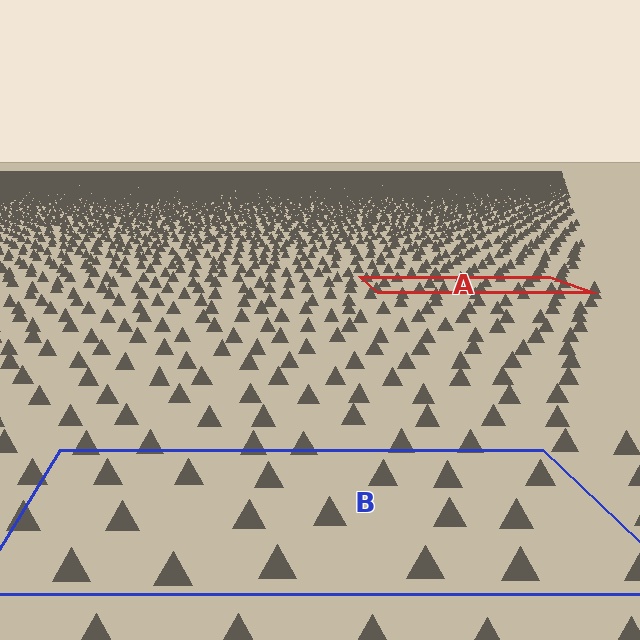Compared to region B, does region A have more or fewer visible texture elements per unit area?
Region A has more texture elements per unit area — they are packed more densely because it is farther away.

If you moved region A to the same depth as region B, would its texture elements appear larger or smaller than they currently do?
They would appear larger. At a closer depth, the same texture elements are projected at a bigger on-screen size.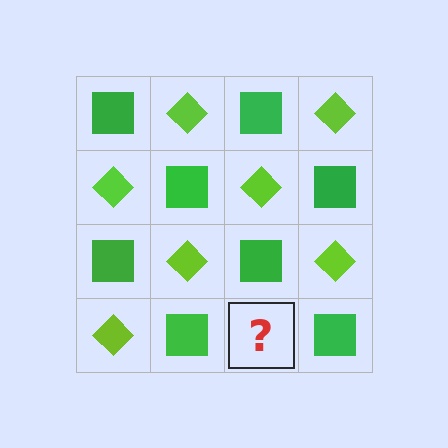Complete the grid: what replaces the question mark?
The question mark should be replaced with a lime diamond.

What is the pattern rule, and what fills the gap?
The rule is that it alternates green square and lime diamond in a checkerboard pattern. The gap should be filled with a lime diamond.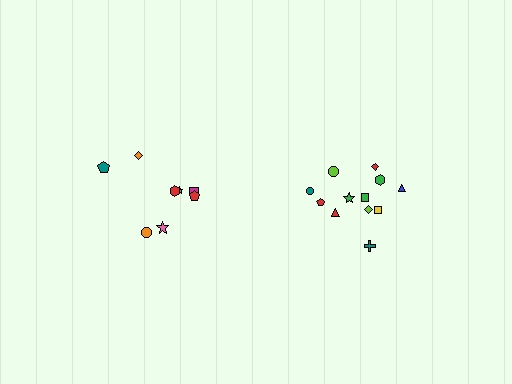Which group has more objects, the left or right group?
The right group.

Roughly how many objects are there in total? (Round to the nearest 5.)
Roughly 20 objects in total.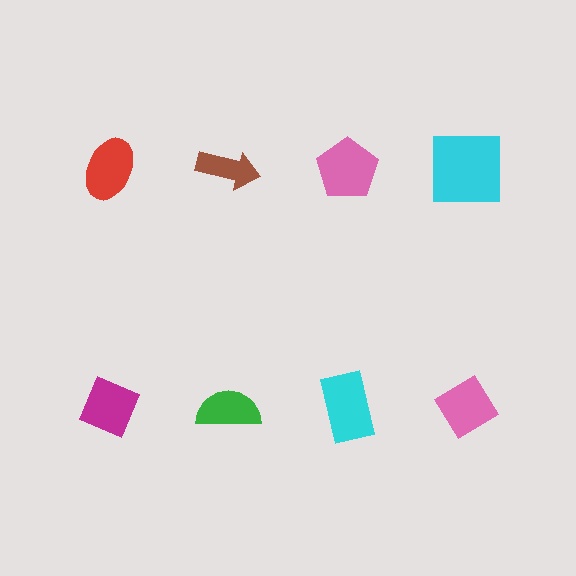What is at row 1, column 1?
A red ellipse.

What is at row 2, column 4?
A pink diamond.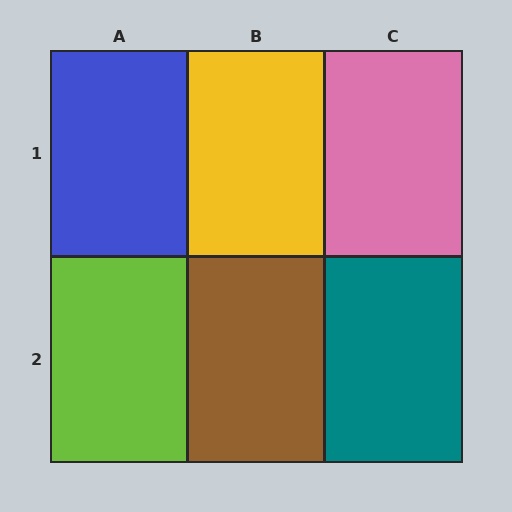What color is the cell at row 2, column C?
Teal.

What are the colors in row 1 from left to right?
Blue, yellow, pink.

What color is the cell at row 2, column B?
Brown.